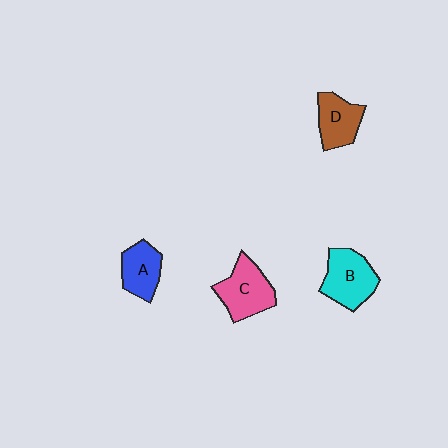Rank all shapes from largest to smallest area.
From largest to smallest: B (cyan), C (pink), D (brown), A (blue).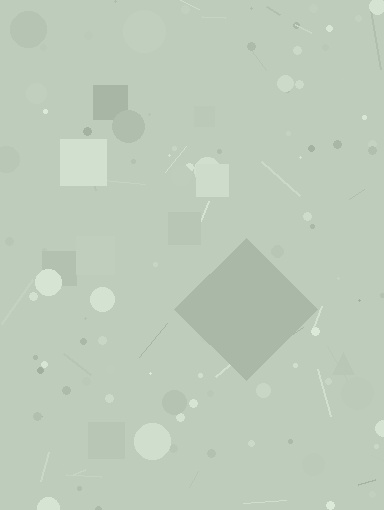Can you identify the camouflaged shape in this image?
The camouflaged shape is a diamond.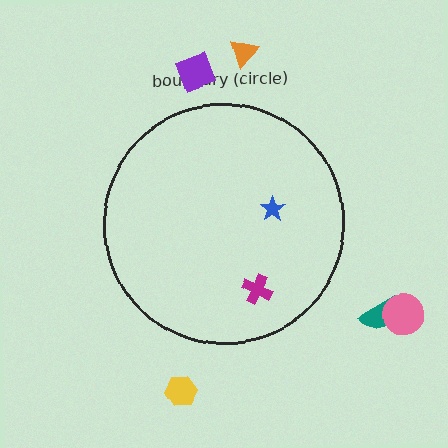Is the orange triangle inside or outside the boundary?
Outside.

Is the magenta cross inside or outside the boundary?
Inside.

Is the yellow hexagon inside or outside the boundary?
Outside.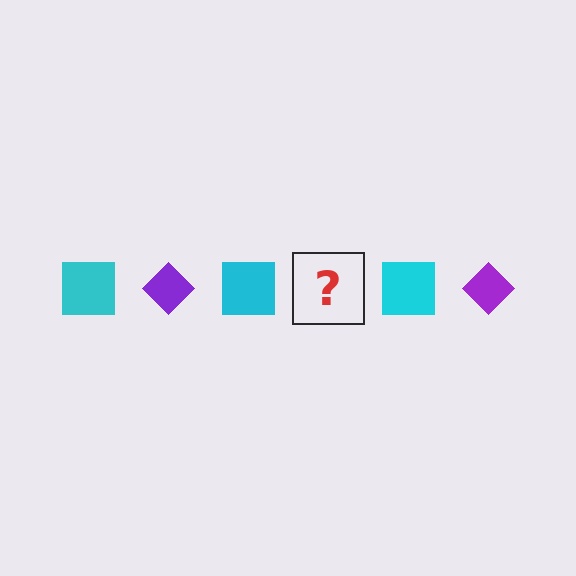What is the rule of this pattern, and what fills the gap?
The rule is that the pattern alternates between cyan square and purple diamond. The gap should be filled with a purple diamond.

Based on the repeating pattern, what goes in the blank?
The blank should be a purple diamond.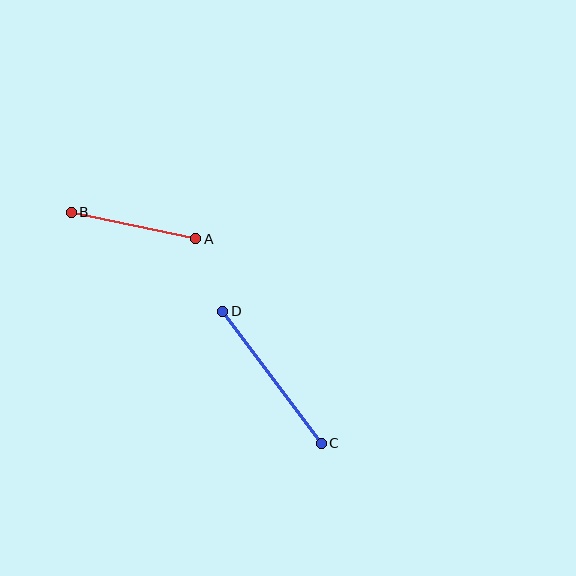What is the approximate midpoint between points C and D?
The midpoint is at approximately (272, 377) pixels.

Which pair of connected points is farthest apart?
Points C and D are farthest apart.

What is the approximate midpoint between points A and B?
The midpoint is at approximately (133, 226) pixels.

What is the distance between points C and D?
The distance is approximately 165 pixels.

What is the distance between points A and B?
The distance is approximately 127 pixels.